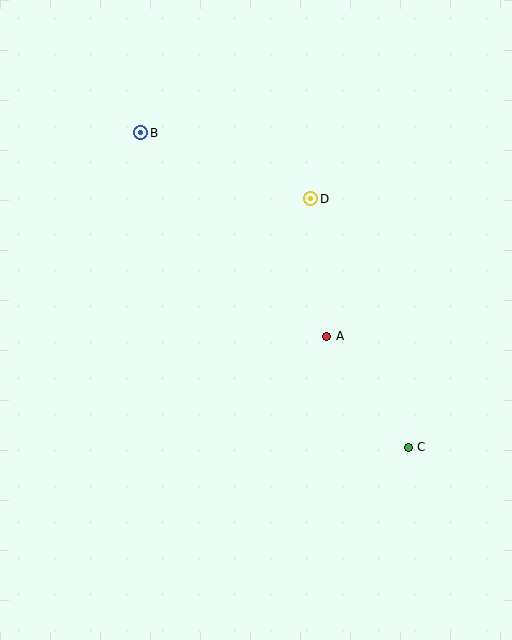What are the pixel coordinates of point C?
Point C is at (408, 447).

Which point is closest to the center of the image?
Point A at (327, 336) is closest to the center.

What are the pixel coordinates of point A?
Point A is at (327, 336).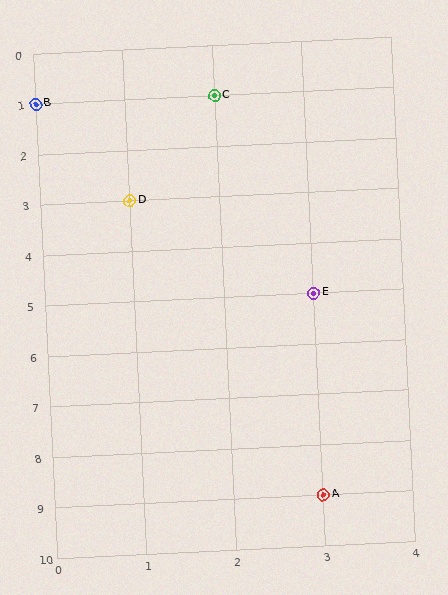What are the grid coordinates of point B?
Point B is at grid coordinates (0, 1).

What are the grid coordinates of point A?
Point A is at grid coordinates (3, 9).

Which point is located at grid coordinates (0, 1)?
Point B is at (0, 1).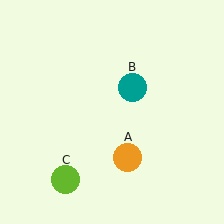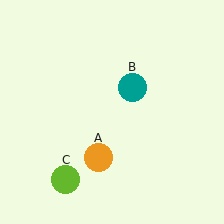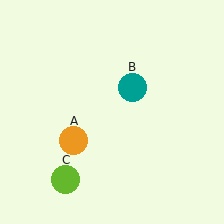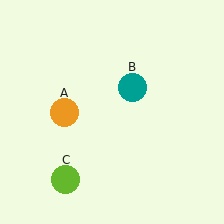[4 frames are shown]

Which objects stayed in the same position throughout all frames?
Teal circle (object B) and lime circle (object C) remained stationary.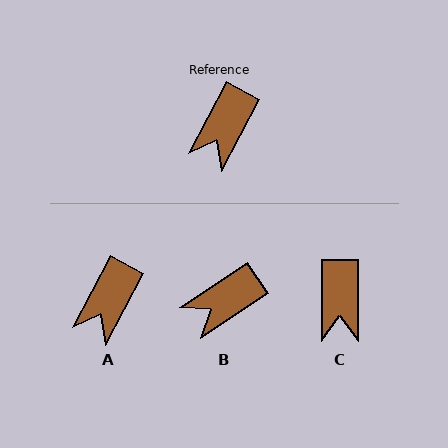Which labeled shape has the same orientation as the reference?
A.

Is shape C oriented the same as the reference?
No, it is off by about 28 degrees.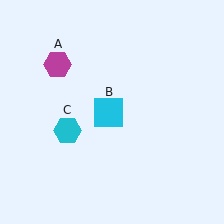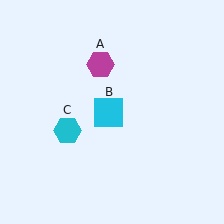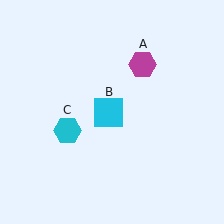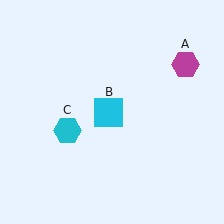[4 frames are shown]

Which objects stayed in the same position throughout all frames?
Cyan square (object B) and cyan hexagon (object C) remained stationary.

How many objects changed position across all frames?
1 object changed position: magenta hexagon (object A).